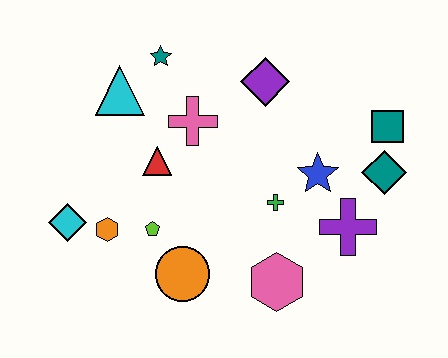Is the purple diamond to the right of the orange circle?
Yes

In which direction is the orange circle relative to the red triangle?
The orange circle is below the red triangle.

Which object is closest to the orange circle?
The lime pentagon is closest to the orange circle.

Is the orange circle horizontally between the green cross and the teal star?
Yes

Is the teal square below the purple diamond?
Yes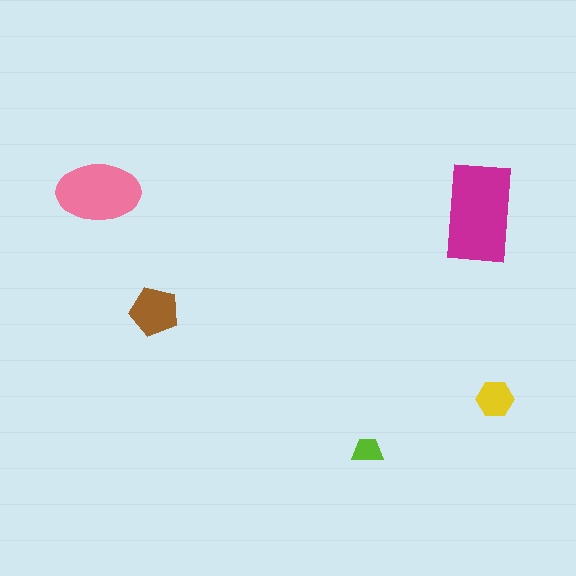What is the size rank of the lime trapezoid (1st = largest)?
5th.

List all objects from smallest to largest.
The lime trapezoid, the yellow hexagon, the brown pentagon, the pink ellipse, the magenta rectangle.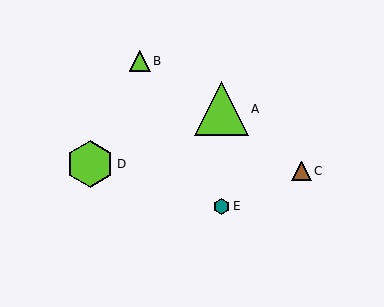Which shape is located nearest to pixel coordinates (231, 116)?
The lime triangle (labeled A) at (221, 109) is nearest to that location.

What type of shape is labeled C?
Shape C is a brown triangle.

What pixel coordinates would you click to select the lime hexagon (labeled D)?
Click at (90, 164) to select the lime hexagon D.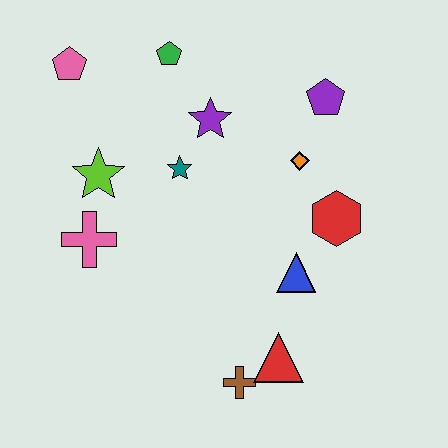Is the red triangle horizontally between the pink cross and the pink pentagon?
No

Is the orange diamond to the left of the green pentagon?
No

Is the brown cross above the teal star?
No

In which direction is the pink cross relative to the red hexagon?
The pink cross is to the left of the red hexagon.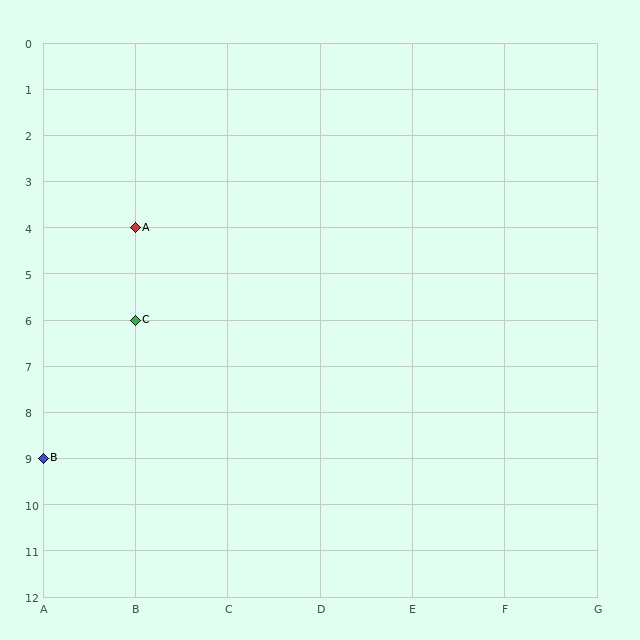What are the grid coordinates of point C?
Point C is at grid coordinates (B, 6).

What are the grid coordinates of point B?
Point B is at grid coordinates (A, 9).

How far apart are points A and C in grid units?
Points A and C are 2 rows apart.